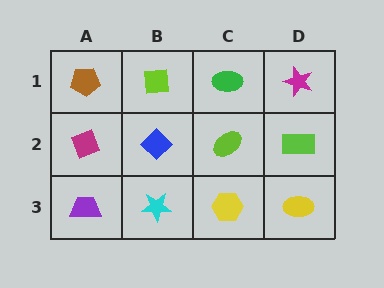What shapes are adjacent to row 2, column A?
A brown pentagon (row 1, column A), a purple trapezoid (row 3, column A), a blue diamond (row 2, column B).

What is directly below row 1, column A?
A magenta diamond.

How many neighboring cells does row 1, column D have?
2.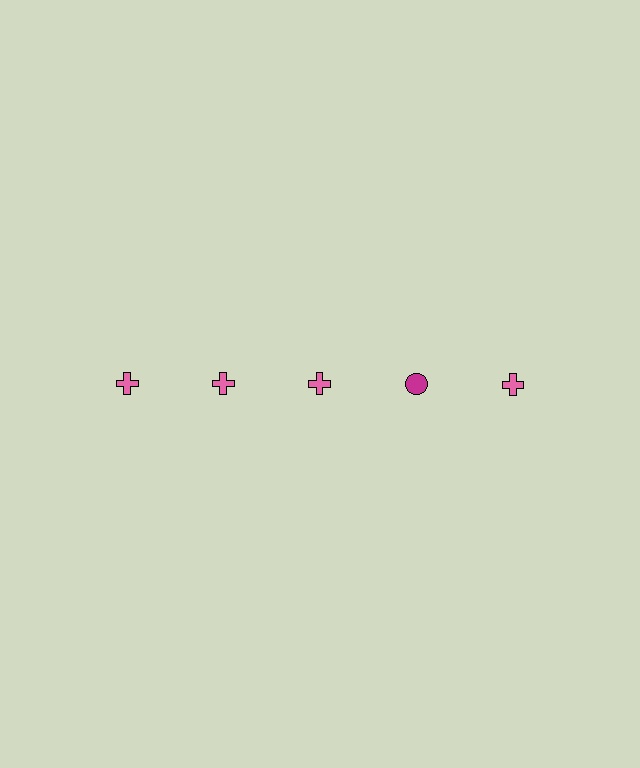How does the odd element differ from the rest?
It differs in both color (magenta instead of pink) and shape (circle instead of cross).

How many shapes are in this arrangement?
There are 5 shapes arranged in a grid pattern.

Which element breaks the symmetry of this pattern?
The magenta circle in the top row, second from right column breaks the symmetry. All other shapes are pink crosses.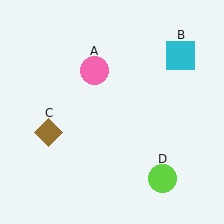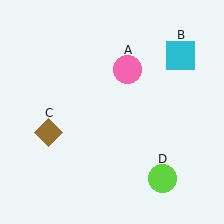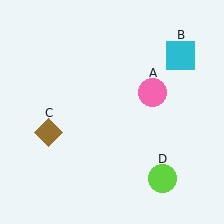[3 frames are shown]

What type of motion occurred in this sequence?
The pink circle (object A) rotated clockwise around the center of the scene.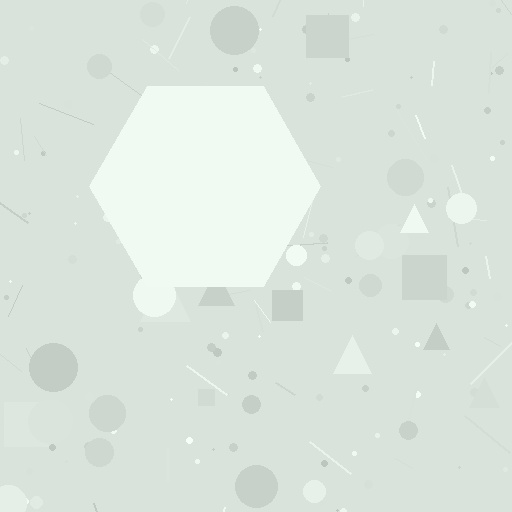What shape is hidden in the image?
A hexagon is hidden in the image.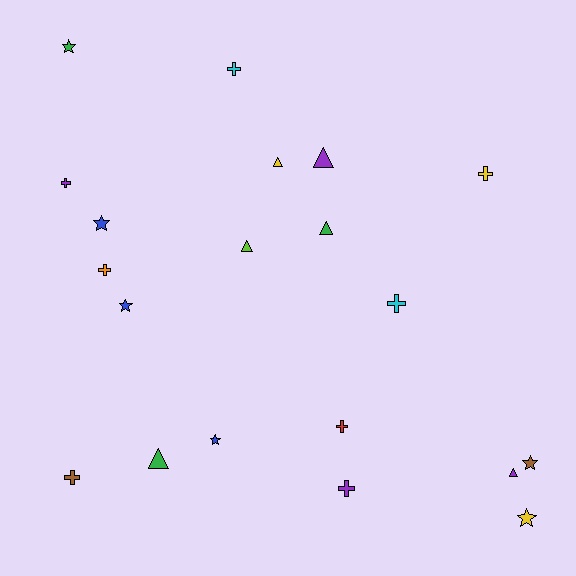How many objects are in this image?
There are 20 objects.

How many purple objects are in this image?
There are 4 purple objects.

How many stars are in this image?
There are 6 stars.